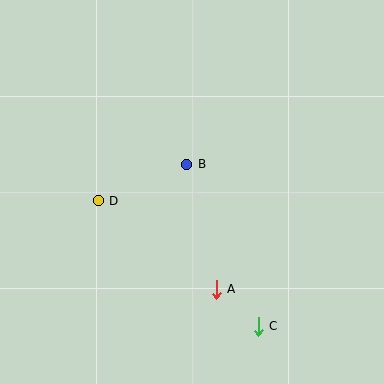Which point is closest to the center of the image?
Point B at (187, 164) is closest to the center.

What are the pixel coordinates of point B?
Point B is at (187, 164).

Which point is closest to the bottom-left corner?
Point D is closest to the bottom-left corner.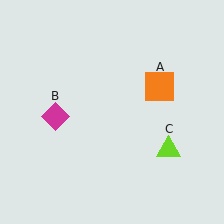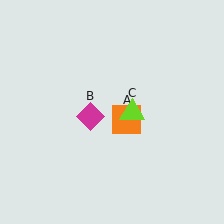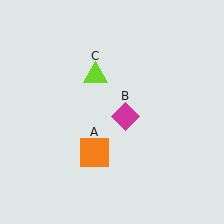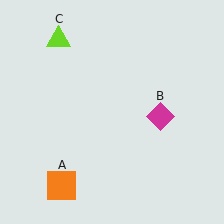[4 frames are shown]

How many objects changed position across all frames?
3 objects changed position: orange square (object A), magenta diamond (object B), lime triangle (object C).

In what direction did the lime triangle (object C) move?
The lime triangle (object C) moved up and to the left.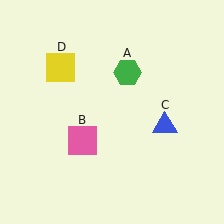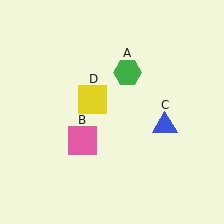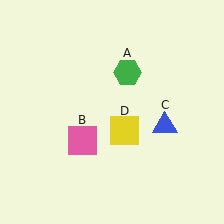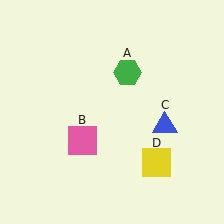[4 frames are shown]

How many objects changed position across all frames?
1 object changed position: yellow square (object D).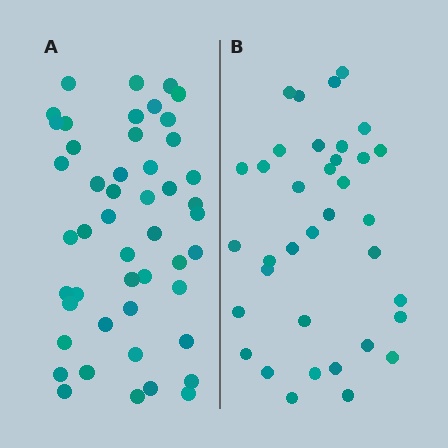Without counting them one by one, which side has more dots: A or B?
Region A (the left region) has more dots.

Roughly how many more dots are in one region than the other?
Region A has roughly 12 or so more dots than region B.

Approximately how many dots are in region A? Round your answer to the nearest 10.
About 50 dots. (The exact count is 48, which rounds to 50.)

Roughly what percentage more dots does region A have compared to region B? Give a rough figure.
About 35% more.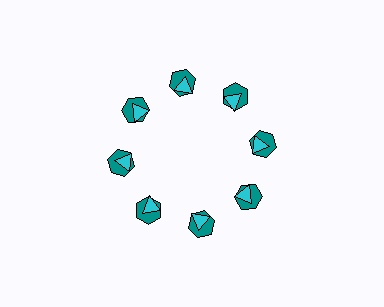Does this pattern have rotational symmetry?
Yes, this pattern has 8-fold rotational symmetry. It looks the same after rotating 45 degrees around the center.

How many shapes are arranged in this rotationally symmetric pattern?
There are 16 shapes, arranged in 8 groups of 2.